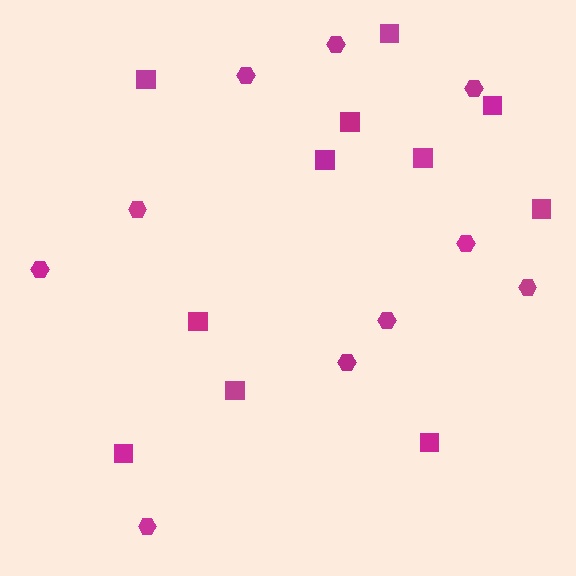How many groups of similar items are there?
There are 2 groups: one group of hexagons (10) and one group of squares (11).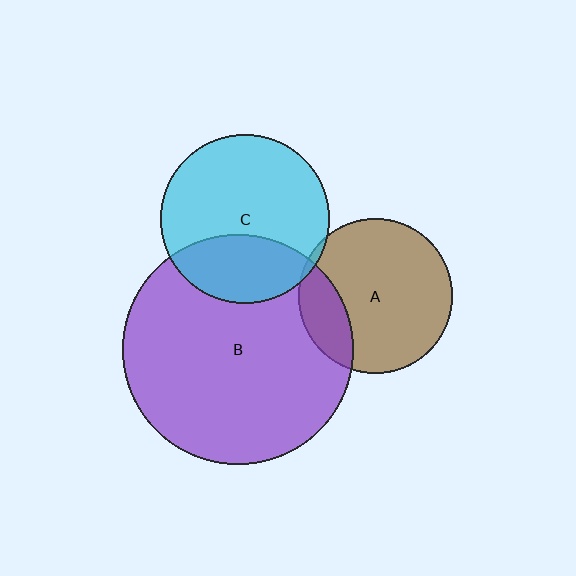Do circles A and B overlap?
Yes.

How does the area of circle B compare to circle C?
Approximately 1.9 times.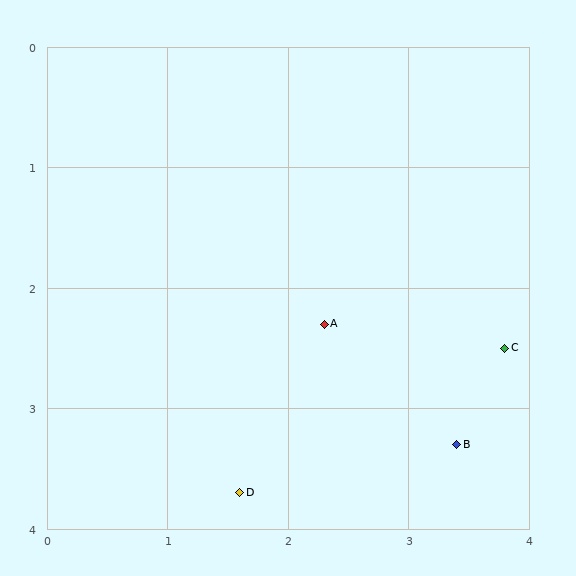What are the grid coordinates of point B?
Point B is at approximately (3.4, 3.3).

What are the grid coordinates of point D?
Point D is at approximately (1.6, 3.7).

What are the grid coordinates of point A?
Point A is at approximately (2.3, 2.3).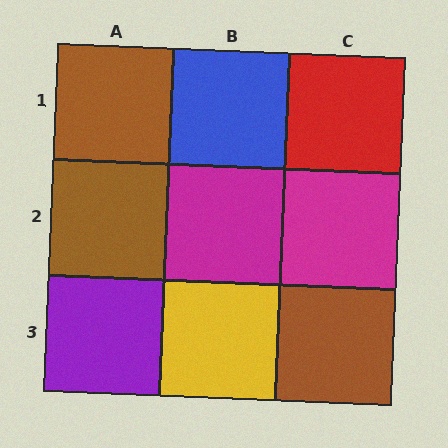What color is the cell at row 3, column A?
Purple.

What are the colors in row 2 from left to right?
Brown, magenta, magenta.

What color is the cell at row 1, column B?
Blue.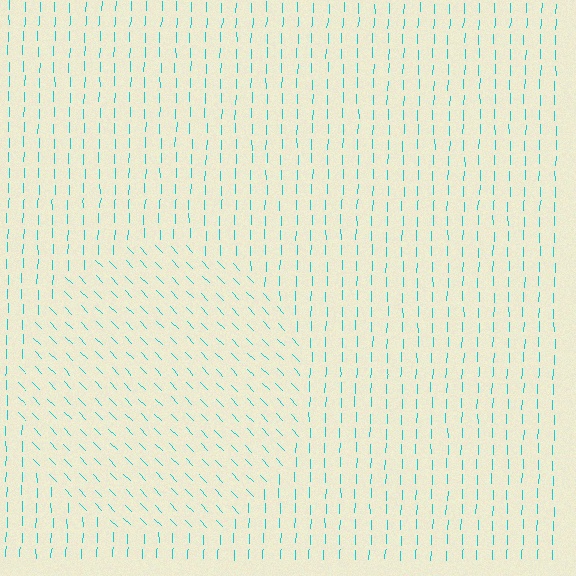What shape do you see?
I see a circle.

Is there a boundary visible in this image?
Yes, there is a texture boundary formed by a change in line orientation.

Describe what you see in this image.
The image is filled with small cyan line segments. A circle region in the image has lines oriented differently from the surrounding lines, creating a visible texture boundary.